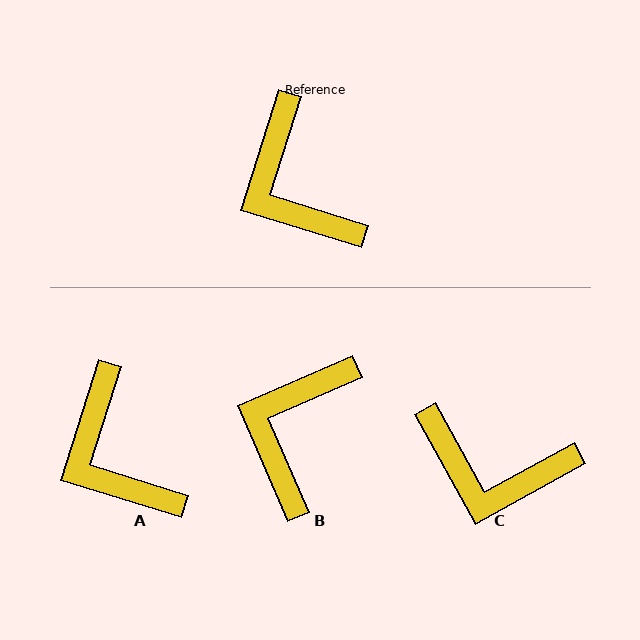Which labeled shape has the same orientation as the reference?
A.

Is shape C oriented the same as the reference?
No, it is off by about 46 degrees.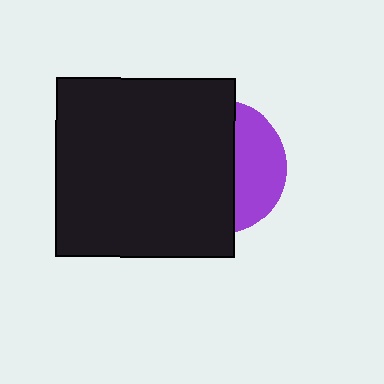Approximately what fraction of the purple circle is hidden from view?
Roughly 65% of the purple circle is hidden behind the black square.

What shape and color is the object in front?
The object in front is a black square.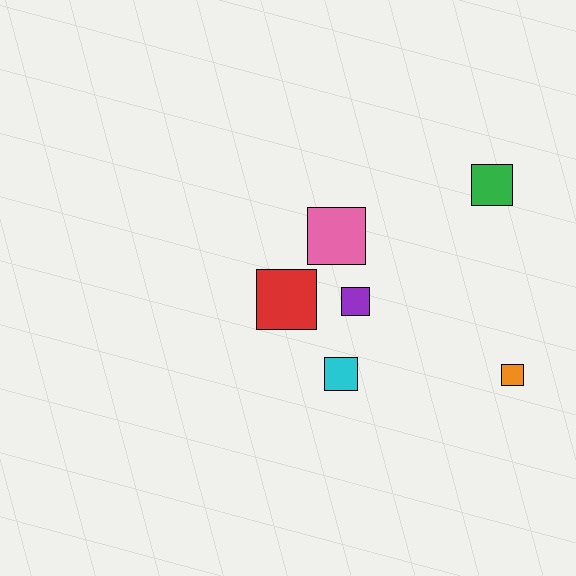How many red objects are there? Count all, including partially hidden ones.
There is 1 red object.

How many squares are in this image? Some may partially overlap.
There are 6 squares.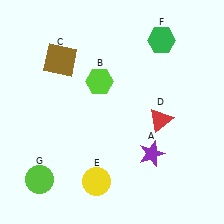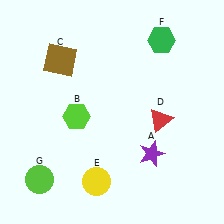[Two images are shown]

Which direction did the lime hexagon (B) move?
The lime hexagon (B) moved down.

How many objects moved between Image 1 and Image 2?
1 object moved between the two images.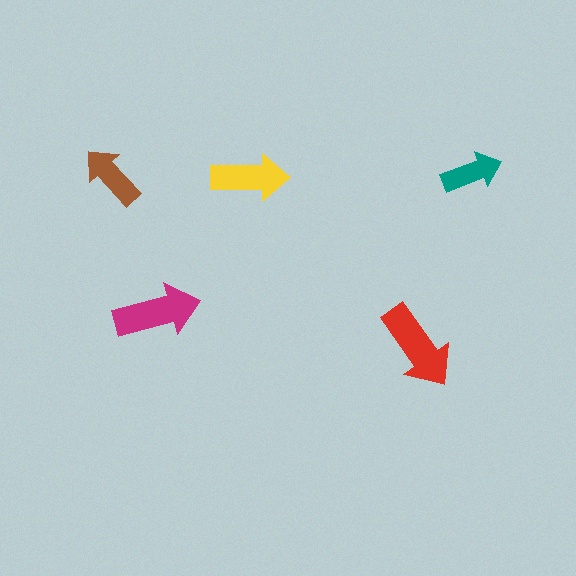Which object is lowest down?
The red arrow is bottommost.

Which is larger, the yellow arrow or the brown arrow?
The yellow one.